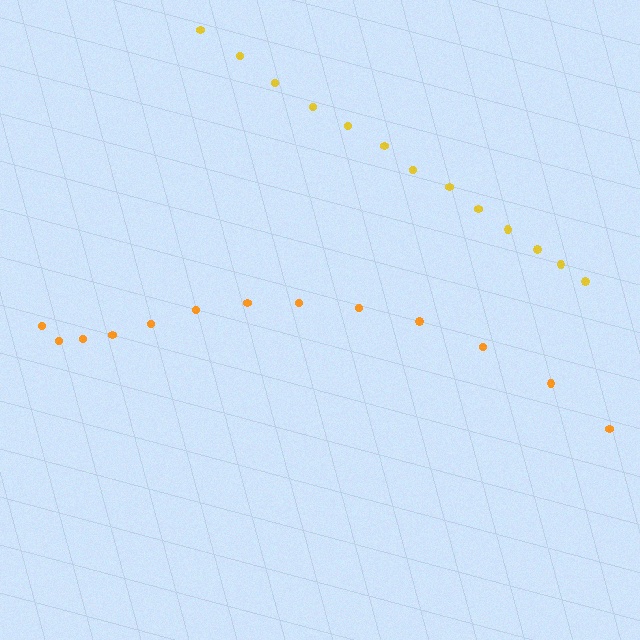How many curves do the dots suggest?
There are 2 distinct paths.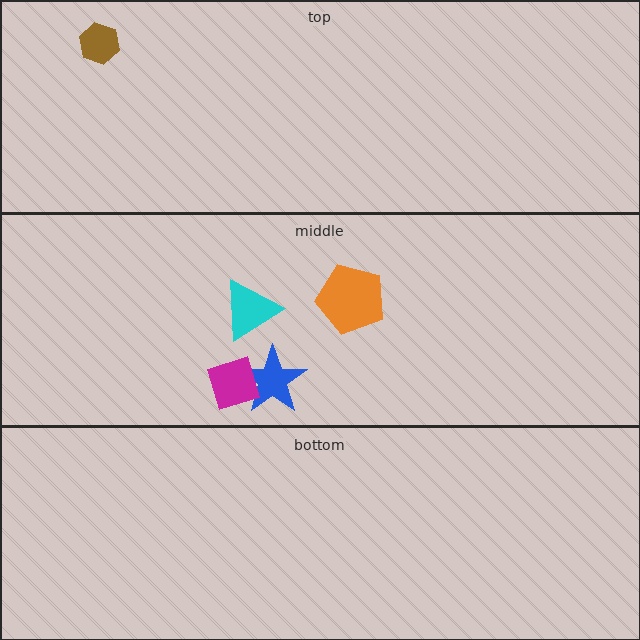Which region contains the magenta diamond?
The middle region.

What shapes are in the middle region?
The cyan triangle, the orange pentagon, the blue star, the magenta diamond.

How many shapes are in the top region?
1.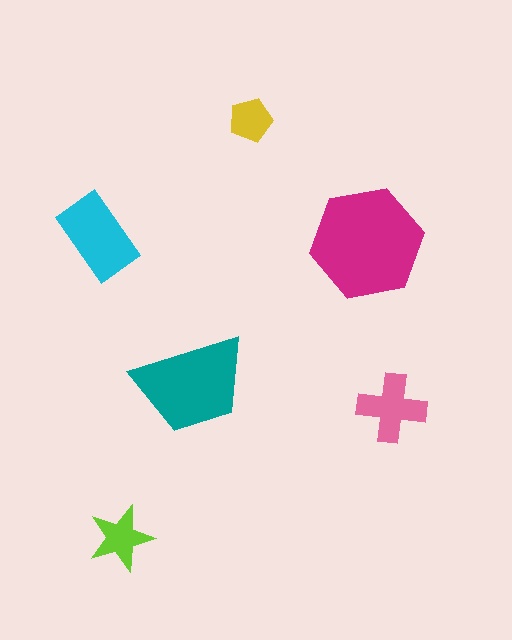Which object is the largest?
The magenta hexagon.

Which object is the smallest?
The yellow pentagon.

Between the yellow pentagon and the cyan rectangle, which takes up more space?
The cyan rectangle.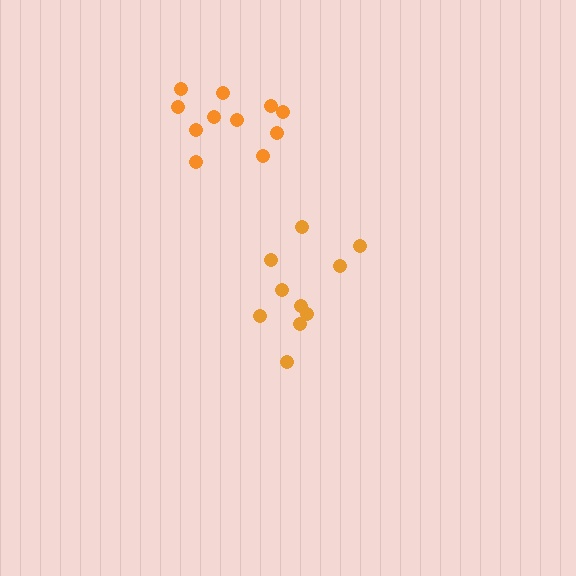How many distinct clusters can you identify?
There are 2 distinct clusters.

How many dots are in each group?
Group 1: 11 dots, Group 2: 10 dots (21 total).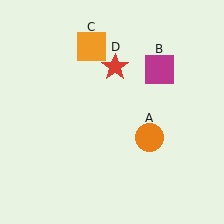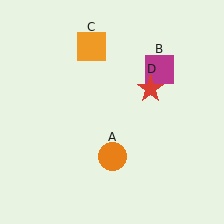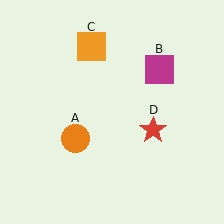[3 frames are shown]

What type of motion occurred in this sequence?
The orange circle (object A), red star (object D) rotated clockwise around the center of the scene.